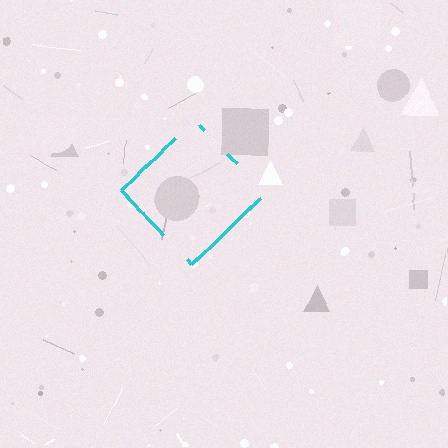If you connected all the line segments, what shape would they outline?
They would outline a diamond.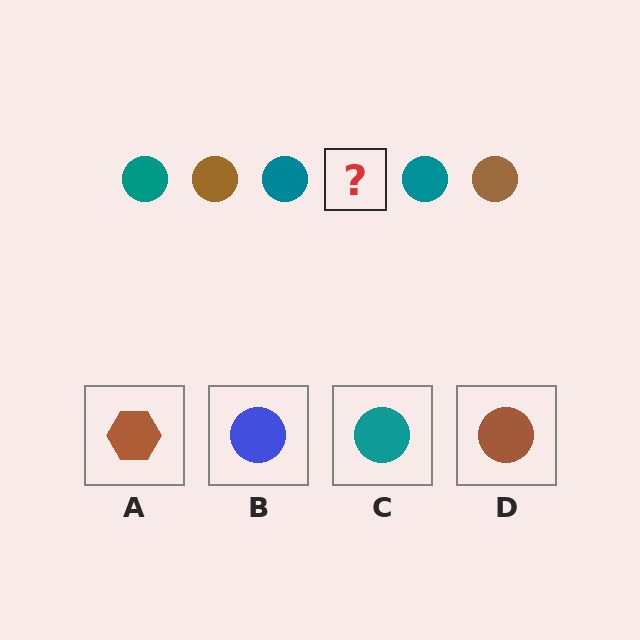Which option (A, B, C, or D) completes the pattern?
D.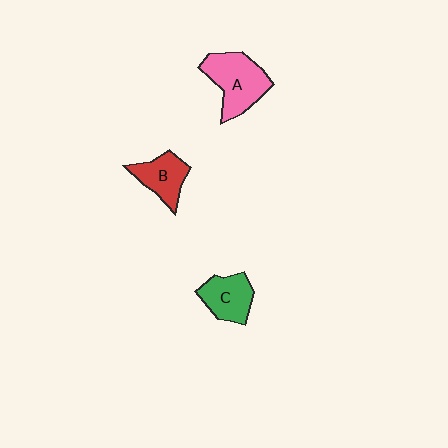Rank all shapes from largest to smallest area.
From largest to smallest: A (pink), C (green), B (red).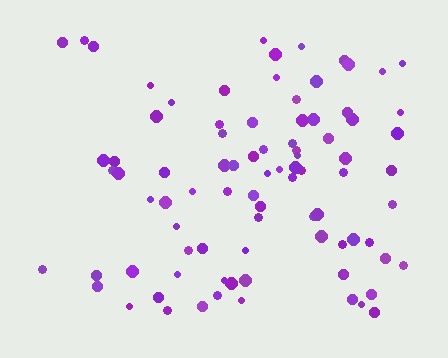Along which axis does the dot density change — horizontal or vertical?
Horizontal.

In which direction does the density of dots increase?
From left to right, with the right side densest.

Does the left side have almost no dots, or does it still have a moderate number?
Still a moderate number, just noticeably fewer than the right.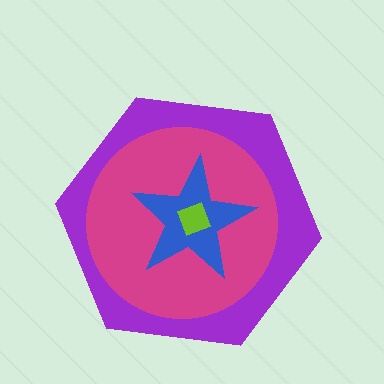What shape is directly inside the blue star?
The lime diamond.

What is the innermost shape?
The lime diamond.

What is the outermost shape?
The purple hexagon.